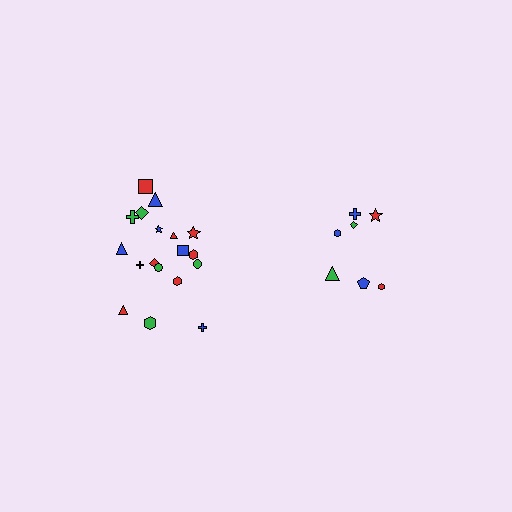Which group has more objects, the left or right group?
The left group.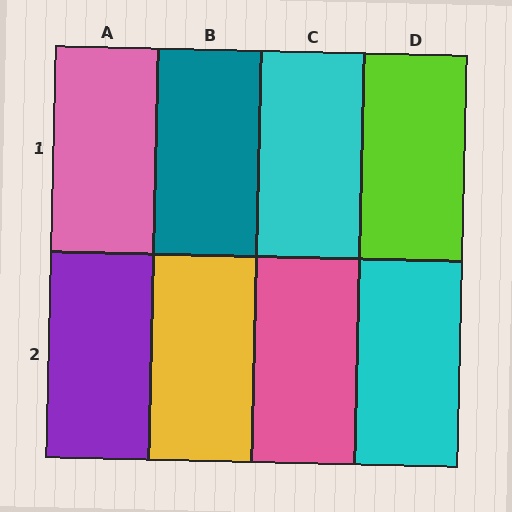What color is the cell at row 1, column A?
Pink.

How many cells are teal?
1 cell is teal.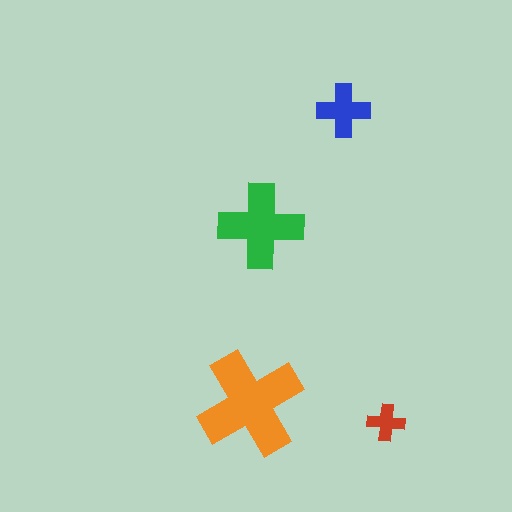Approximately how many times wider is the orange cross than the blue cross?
About 2 times wider.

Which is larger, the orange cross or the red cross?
The orange one.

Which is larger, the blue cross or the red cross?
The blue one.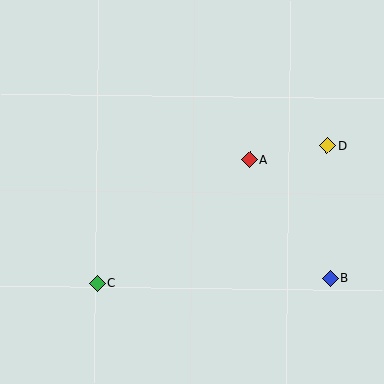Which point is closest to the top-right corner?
Point D is closest to the top-right corner.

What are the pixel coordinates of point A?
Point A is at (250, 160).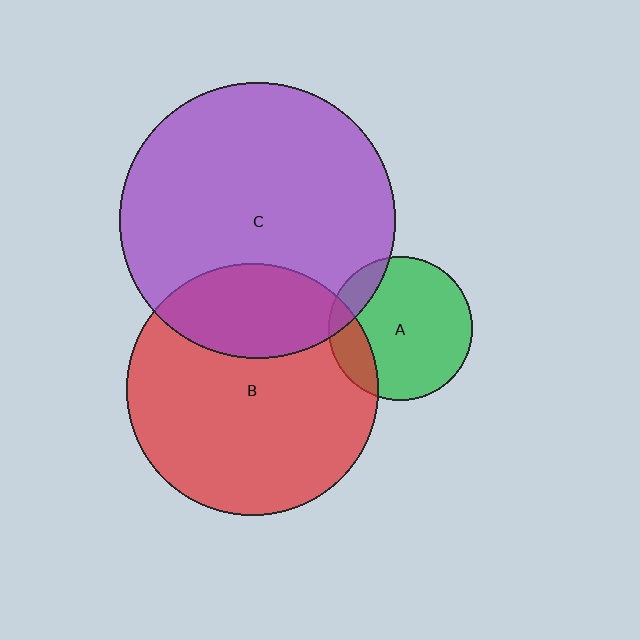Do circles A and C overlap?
Yes.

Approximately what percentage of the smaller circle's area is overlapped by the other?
Approximately 15%.